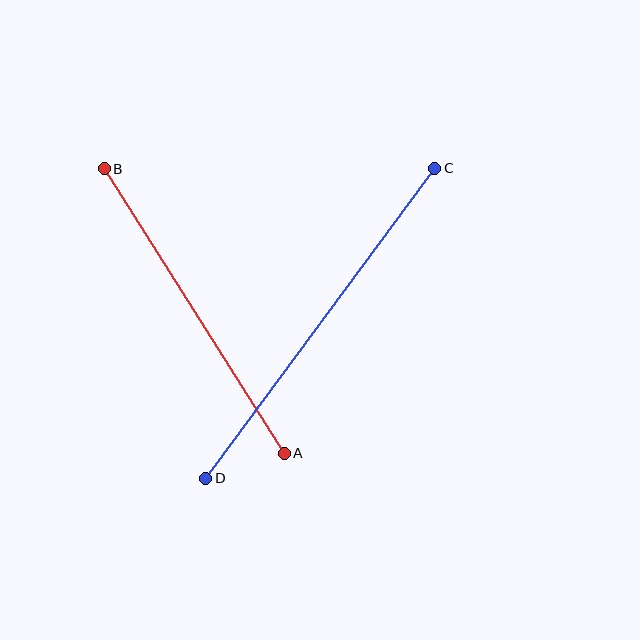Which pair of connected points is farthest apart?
Points C and D are farthest apart.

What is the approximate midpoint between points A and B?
The midpoint is at approximately (194, 311) pixels.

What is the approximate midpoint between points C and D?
The midpoint is at approximately (320, 323) pixels.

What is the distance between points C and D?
The distance is approximately 385 pixels.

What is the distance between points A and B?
The distance is approximately 337 pixels.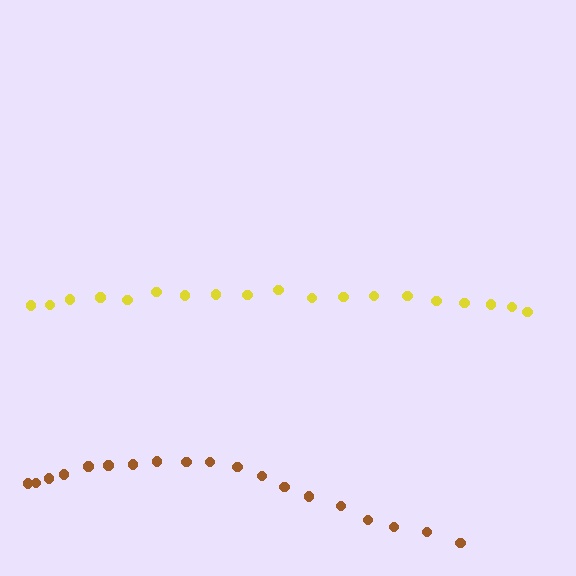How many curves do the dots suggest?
There are 2 distinct paths.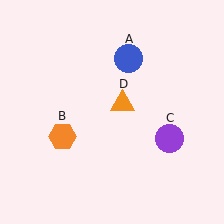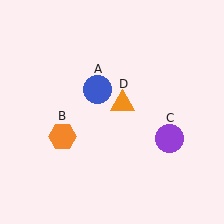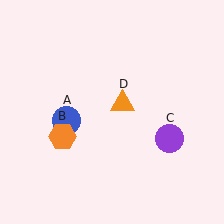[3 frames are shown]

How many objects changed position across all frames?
1 object changed position: blue circle (object A).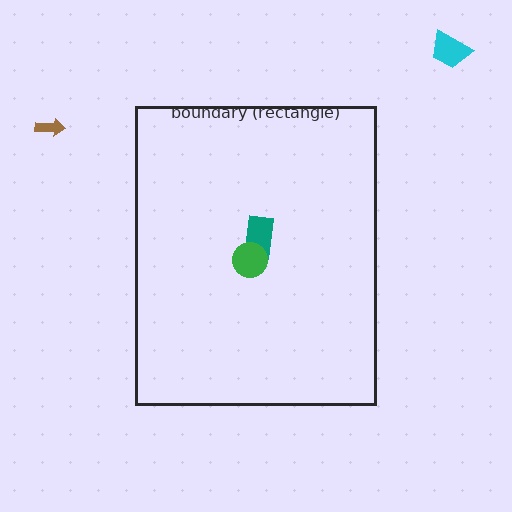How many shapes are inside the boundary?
2 inside, 2 outside.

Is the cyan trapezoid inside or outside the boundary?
Outside.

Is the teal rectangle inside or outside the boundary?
Inside.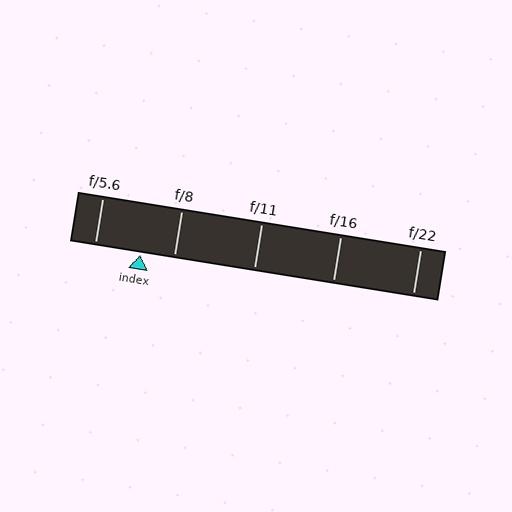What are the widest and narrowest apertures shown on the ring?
The widest aperture shown is f/5.6 and the narrowest is f/22.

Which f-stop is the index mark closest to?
The index mark is closest to f/8.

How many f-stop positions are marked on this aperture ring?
There are 5 f-stop positions marked.